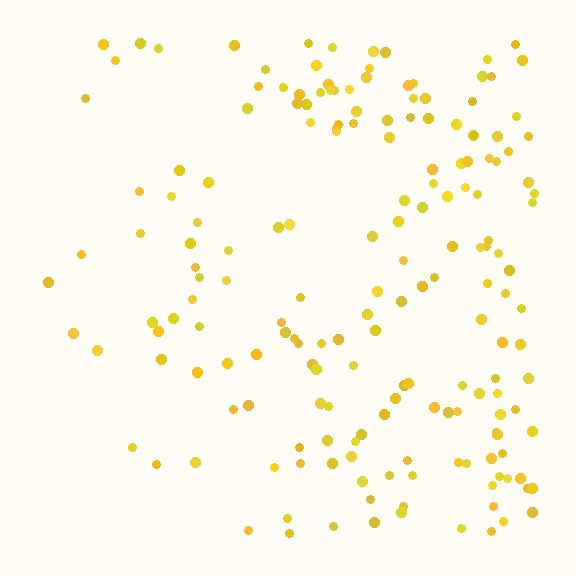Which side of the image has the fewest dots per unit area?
The left.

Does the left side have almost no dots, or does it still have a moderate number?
Still a moderate number, just noticeably fewer than the right.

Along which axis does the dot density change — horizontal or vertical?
Horizontal.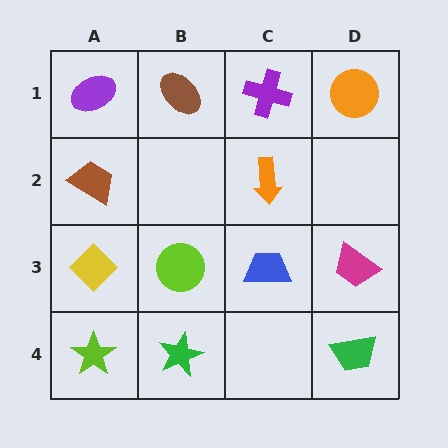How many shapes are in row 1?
4 shapes.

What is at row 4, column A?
A lime star.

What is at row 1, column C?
A purple cross.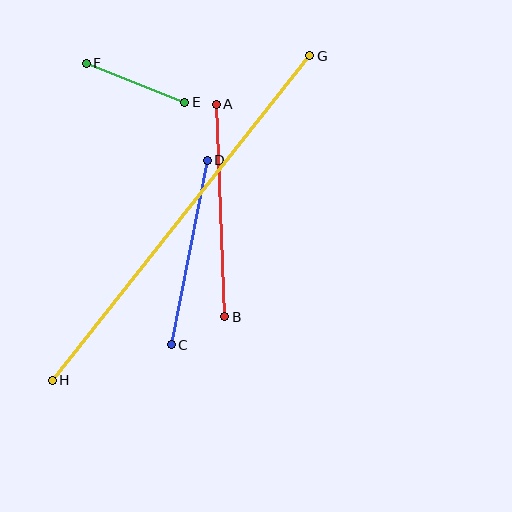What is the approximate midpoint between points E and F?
The midpoint is at approximately (136, 83) pixels.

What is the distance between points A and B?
The distance is approximately 213 pixels.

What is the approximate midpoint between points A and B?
The midpoint is at approximately (221, 210) pixels.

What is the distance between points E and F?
The distance is approximately 106 pixels.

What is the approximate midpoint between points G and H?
The midpoint is at approximately (181, 218) pixels.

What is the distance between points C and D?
The distance is approximately 188 pixels.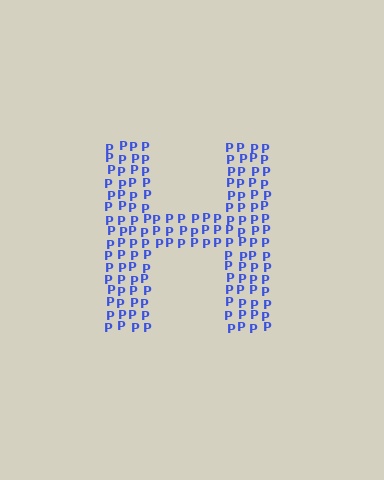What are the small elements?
The small elements are letter P's.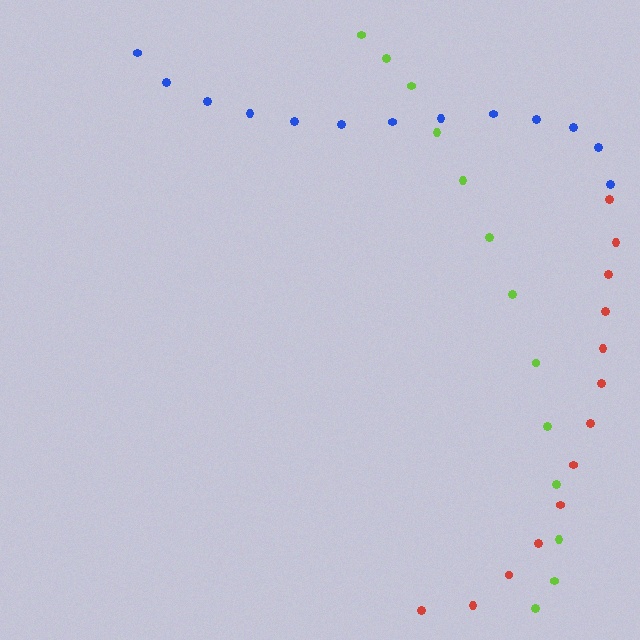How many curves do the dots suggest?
There are 3 distinct paths.